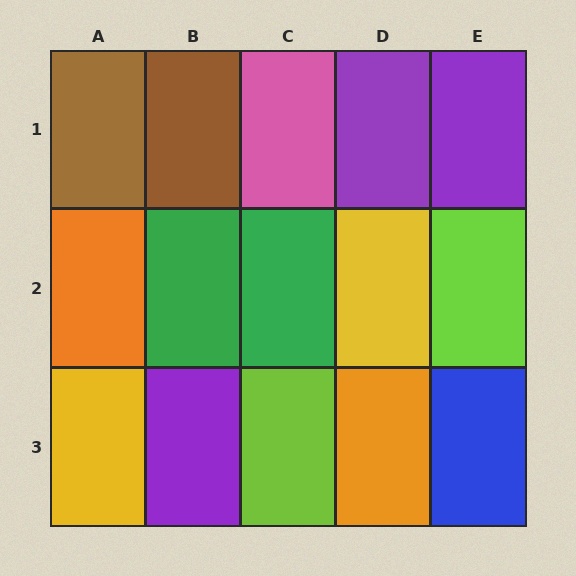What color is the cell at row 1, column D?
Purple.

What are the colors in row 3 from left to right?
Yellow, purple, lime, orange, blue.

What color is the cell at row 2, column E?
Lime.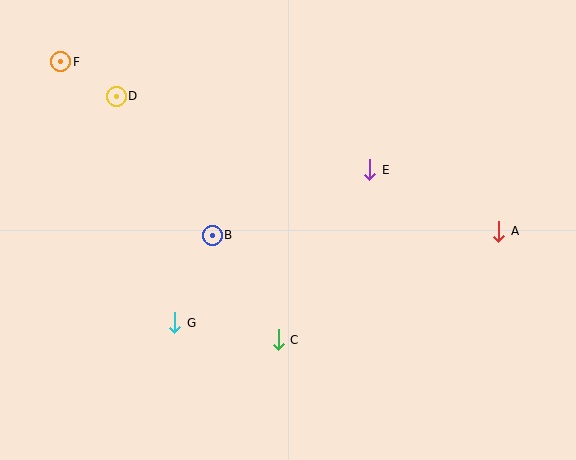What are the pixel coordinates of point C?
Point C is at (278, 340).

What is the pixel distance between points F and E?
The distance between F and E is 327 pixels.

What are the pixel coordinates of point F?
Point F is at (61, 62).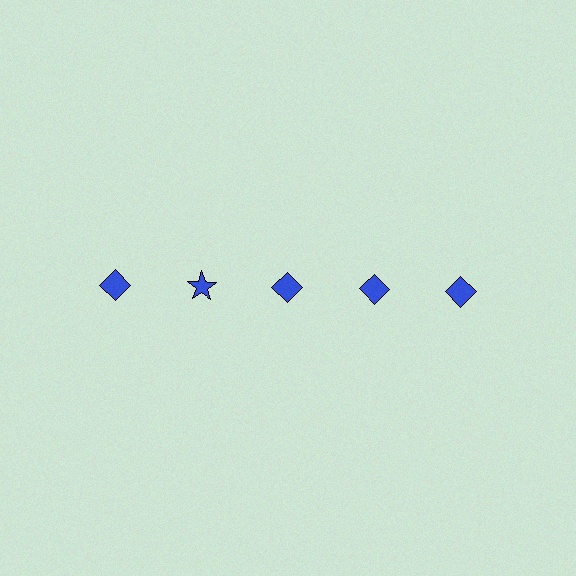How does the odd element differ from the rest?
It has a different shape: star instead of diamond.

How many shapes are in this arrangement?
There are 5 shapes arranged in a grid pattern.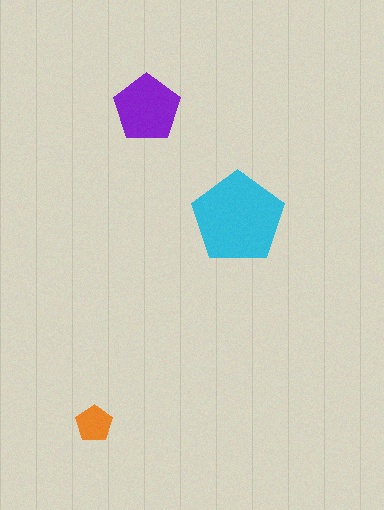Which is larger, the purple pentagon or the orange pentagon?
The purple one.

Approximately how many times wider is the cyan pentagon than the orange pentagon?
About 2.5 times wider.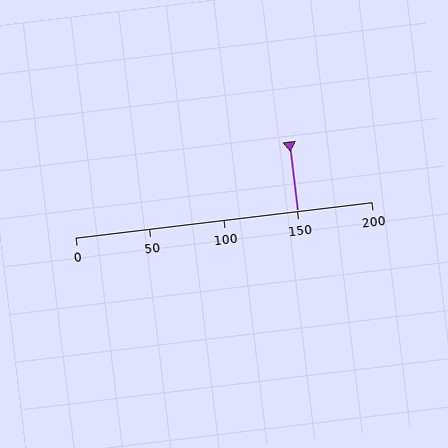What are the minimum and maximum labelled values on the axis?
The axis runs from 0 to 200.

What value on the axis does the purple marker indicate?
The marker indicates approximately 150.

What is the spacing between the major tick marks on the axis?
The major ticks are spaced 50 apart.